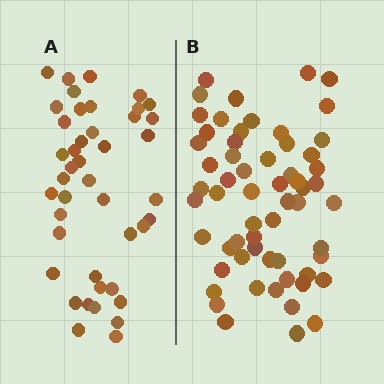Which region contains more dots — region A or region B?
Region B (the right region) has more dots.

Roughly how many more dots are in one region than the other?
Region B has approximately 15 more dots than region A.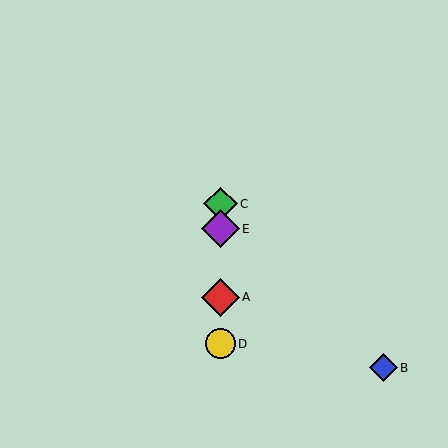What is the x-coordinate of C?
Object C is at x≈220.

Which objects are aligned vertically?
Objects A, C, D, E are aligned vertically.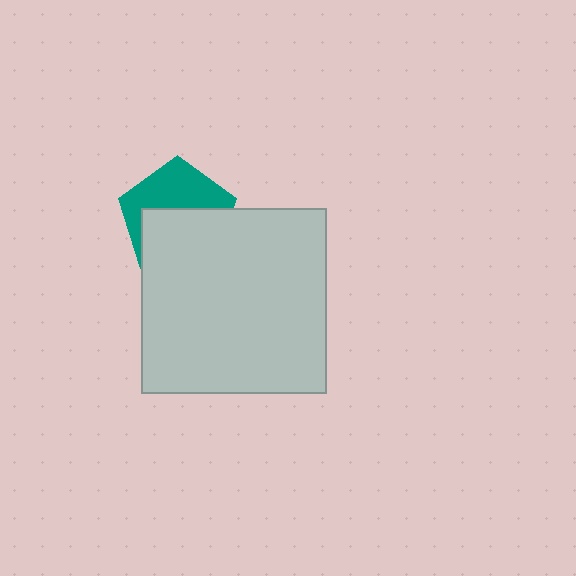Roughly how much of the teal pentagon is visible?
About half of it is visible (roughly 46%).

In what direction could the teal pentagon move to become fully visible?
The teal pentagon could move up. That would shift it out from behind the light gray square entirely.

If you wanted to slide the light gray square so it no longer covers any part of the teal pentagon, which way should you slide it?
Slide it down — that is the most direct way to separate the two shapes.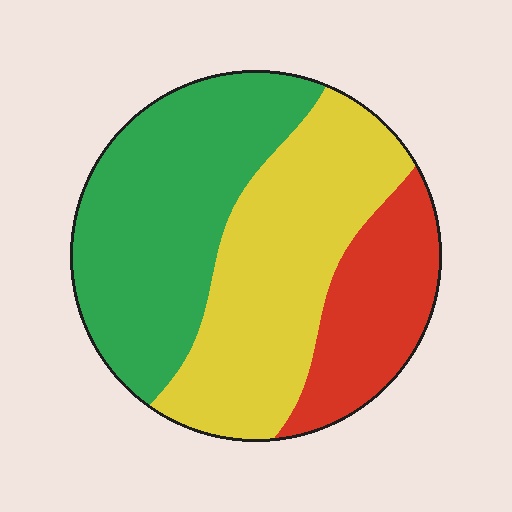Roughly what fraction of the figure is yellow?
Yellow covers 39% of the figure.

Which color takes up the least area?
Red, at roughly 20%.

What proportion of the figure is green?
Green covers around 40% of the figure.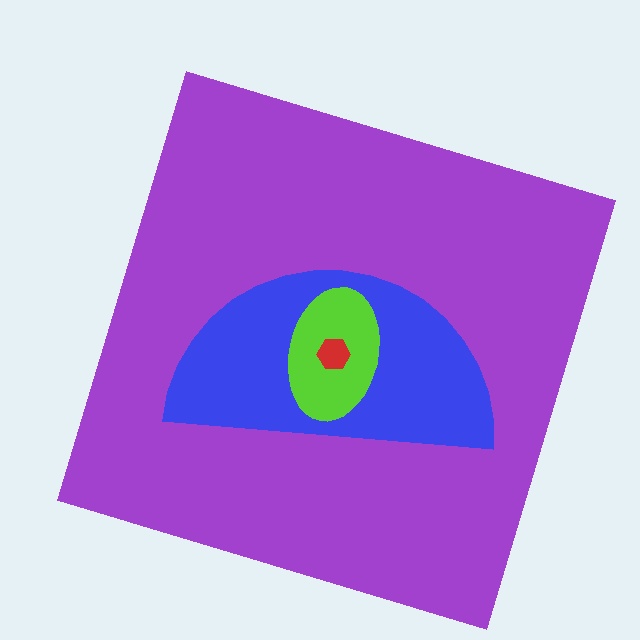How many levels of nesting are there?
4.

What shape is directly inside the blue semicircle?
The lime ellipse.